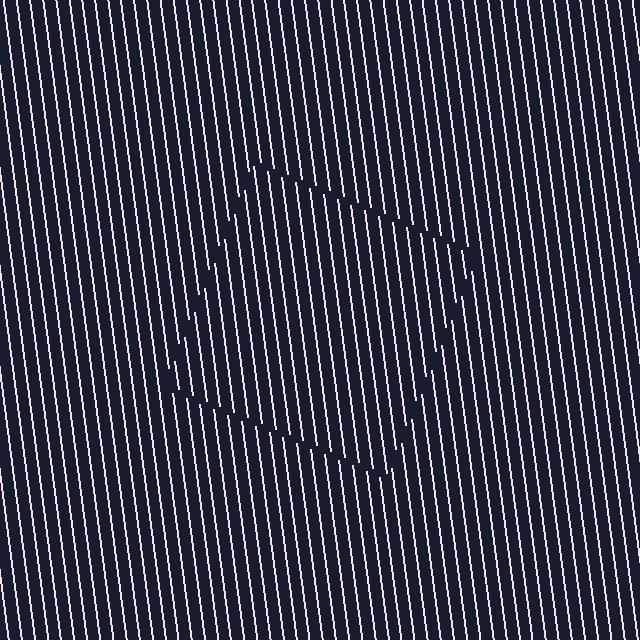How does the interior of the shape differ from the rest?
The interior of the shape contains the same grating, shifted by half a period — the contour is defined by the phase discontinuity where line-ends from the inner and outer gratings abut.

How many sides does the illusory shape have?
4 sides — the line-ends trace a square.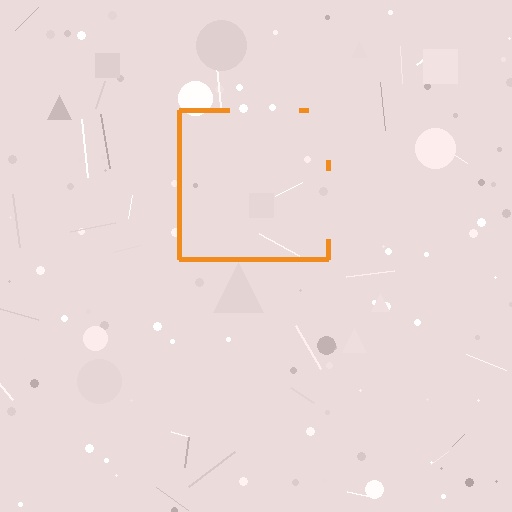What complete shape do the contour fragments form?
The contour fragments form a square.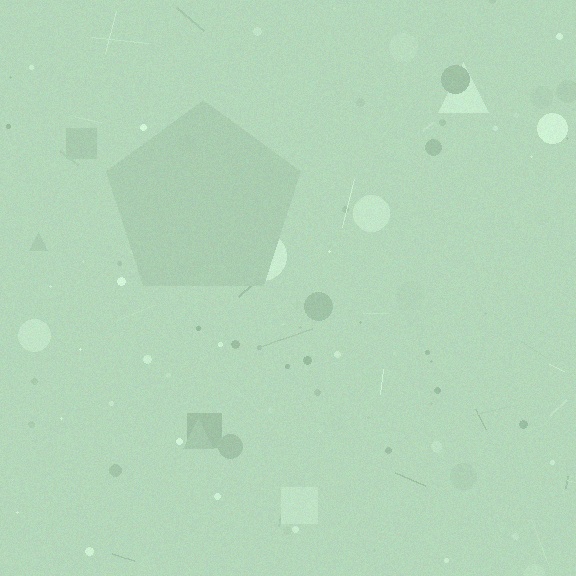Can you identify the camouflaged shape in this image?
The camouflaged shape is a pentagon.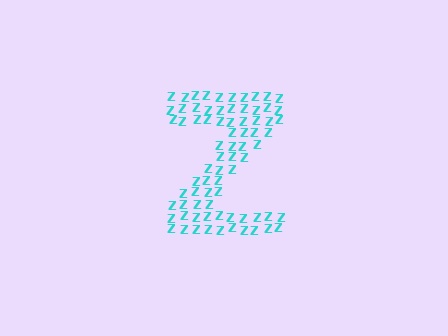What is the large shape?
The large shape is the letter Z.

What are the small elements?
The small elements are letter Z's.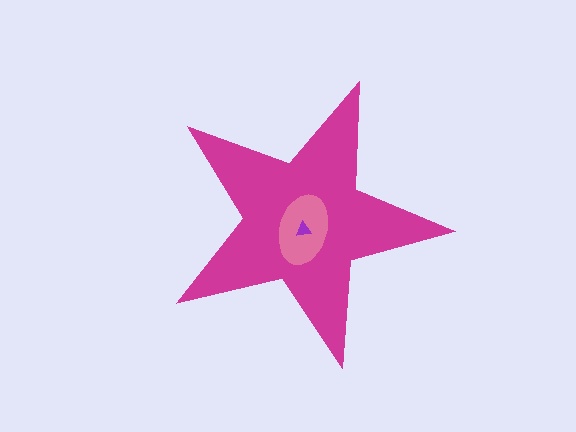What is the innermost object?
The purple triangle.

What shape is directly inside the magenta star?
The pink ellipse.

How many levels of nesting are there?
3.